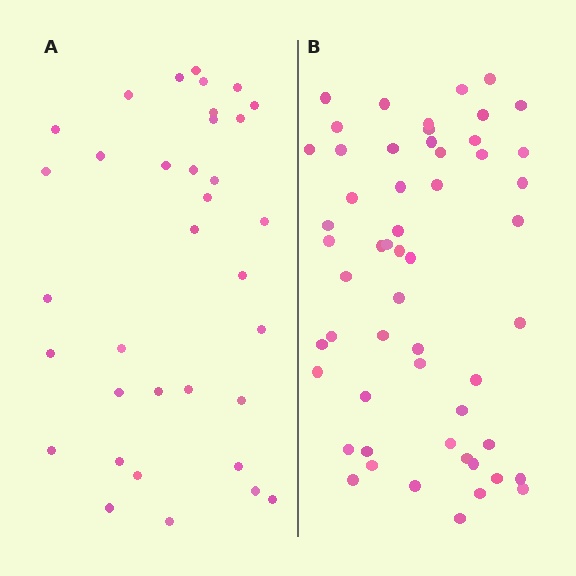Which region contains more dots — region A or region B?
Region B (the right region) has more dots.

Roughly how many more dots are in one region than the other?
Region B has approximately 20 more dots than region A.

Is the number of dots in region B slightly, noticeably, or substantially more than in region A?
Region B has substantially more. The ratio is roughly 1.6 to 1.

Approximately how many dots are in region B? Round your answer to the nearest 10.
About 60 dots. (The exact count is 55, which rounds to 60.)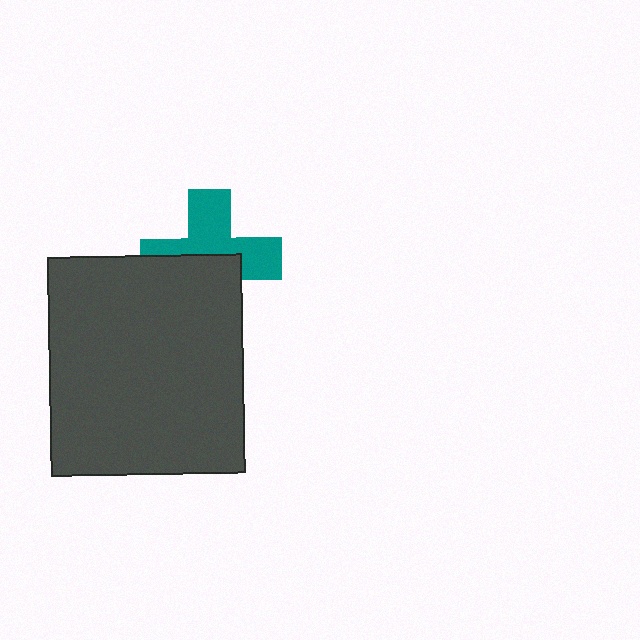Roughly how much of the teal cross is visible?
About half of it is visible (roughly 53%).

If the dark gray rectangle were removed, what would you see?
You would see the complete teal cross.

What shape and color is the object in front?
The object in front is a dark gray rectangle.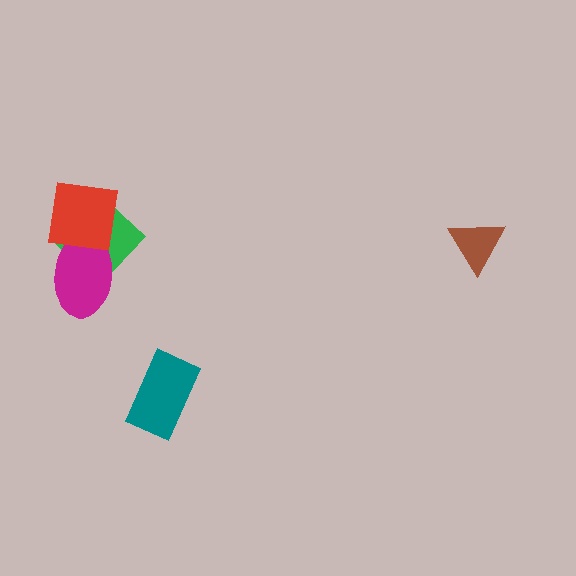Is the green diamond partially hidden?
Yes, it is partially covered by another shape.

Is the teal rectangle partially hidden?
No, no other shape covers it.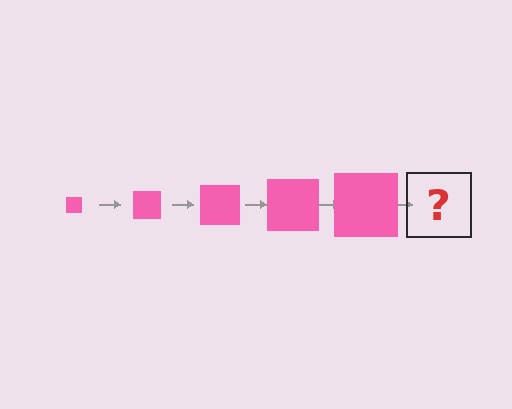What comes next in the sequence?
The next element should be a pink square, larger than the previous one.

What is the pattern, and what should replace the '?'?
The pattern is that the square gets progressively larger each step. The '?' should be a pink square, larger than the previous one.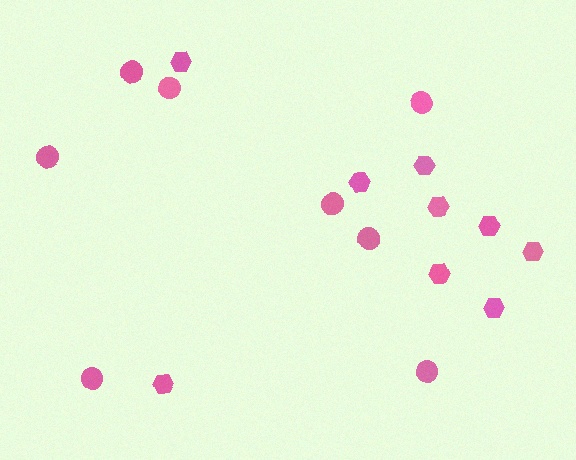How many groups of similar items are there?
There are 2 groups: one group of circles (8) and one group of hexagons (9).